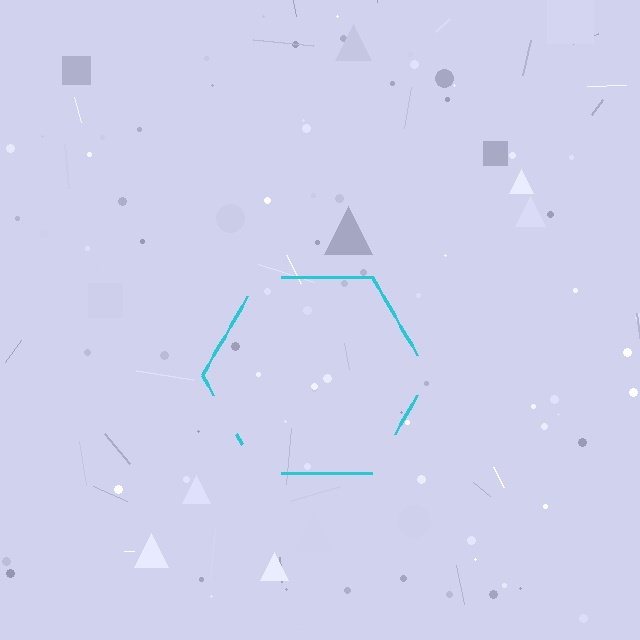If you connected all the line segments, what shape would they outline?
They would outline a hexagon.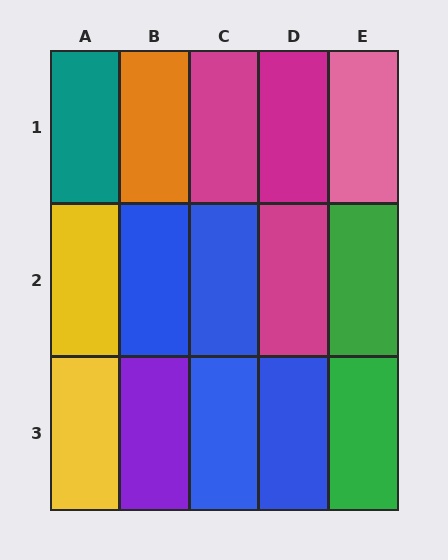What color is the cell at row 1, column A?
Teal.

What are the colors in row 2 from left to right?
Yellow, blue, blue, magenta, green.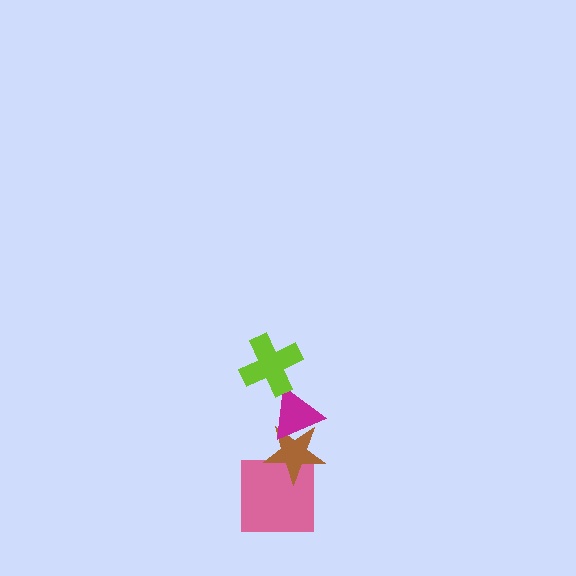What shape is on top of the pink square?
The brown star is on top of the pink square.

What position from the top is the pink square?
The pink square is 4th from the top.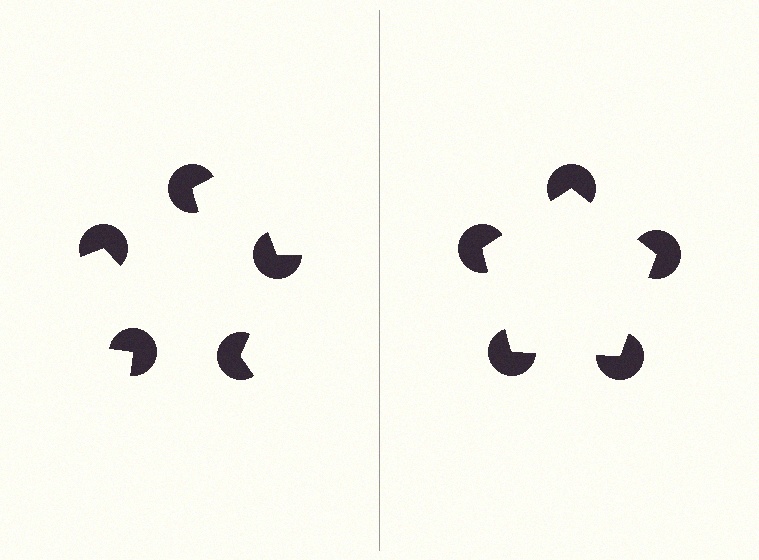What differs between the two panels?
The pac-man discs are positioned identically on both sides; only the wedge orientations differ. On the right they align to a pentagon; on the left they are misaligned.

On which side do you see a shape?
An illusory pentagon appears on the right side. On the left side the wedge cuts are rotated, so no coherent shape forms.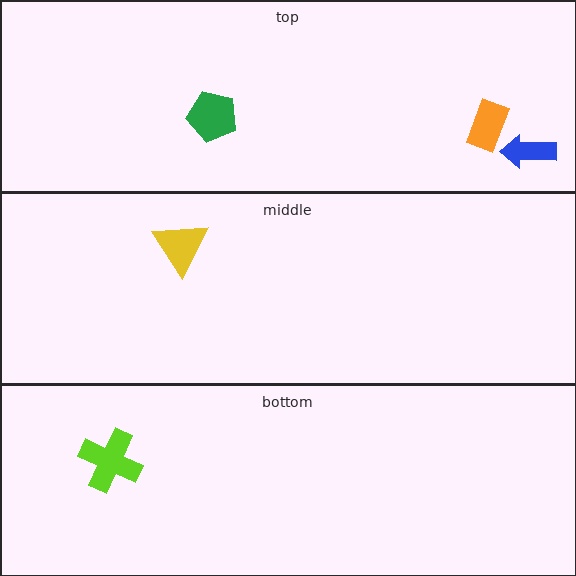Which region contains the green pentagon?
The top region.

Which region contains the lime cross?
The bottom region.